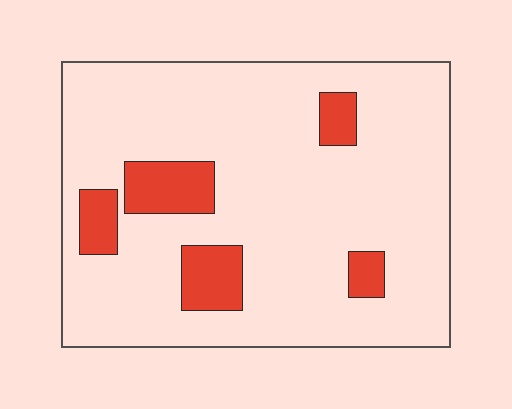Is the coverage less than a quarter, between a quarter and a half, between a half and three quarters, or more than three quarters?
Less than a quarter.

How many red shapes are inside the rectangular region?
5.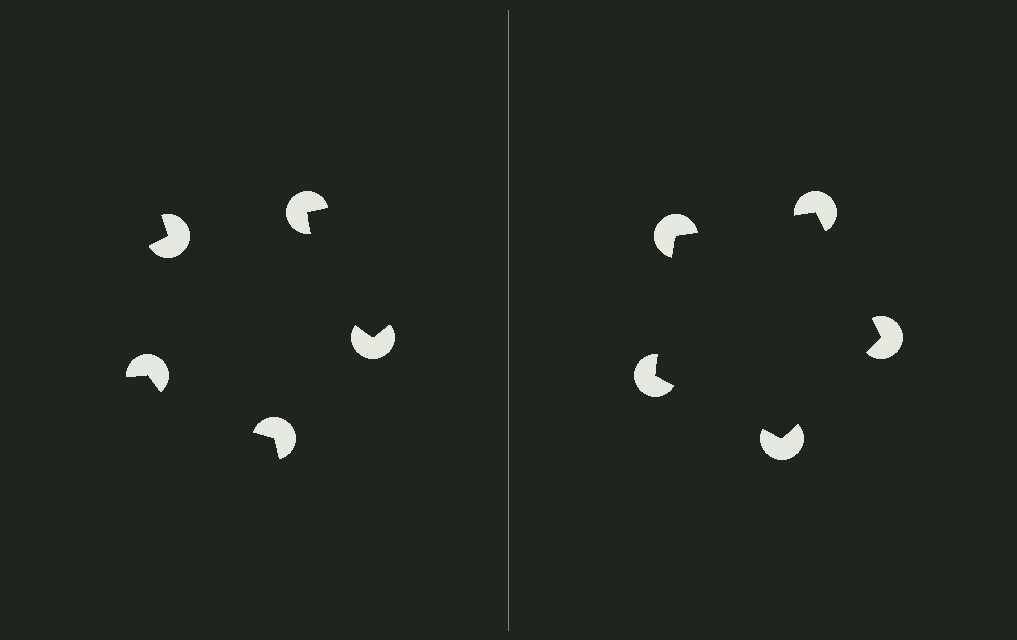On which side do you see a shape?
An illusory pentagon appears on the right side. On the left side the wedge cuts are rotated, so no coherent shape forms.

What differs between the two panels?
The pac-man discs are positioned identically on both sides; only the wedge orientations differ. On the right they align to a pentagon; on the left they are misaligned.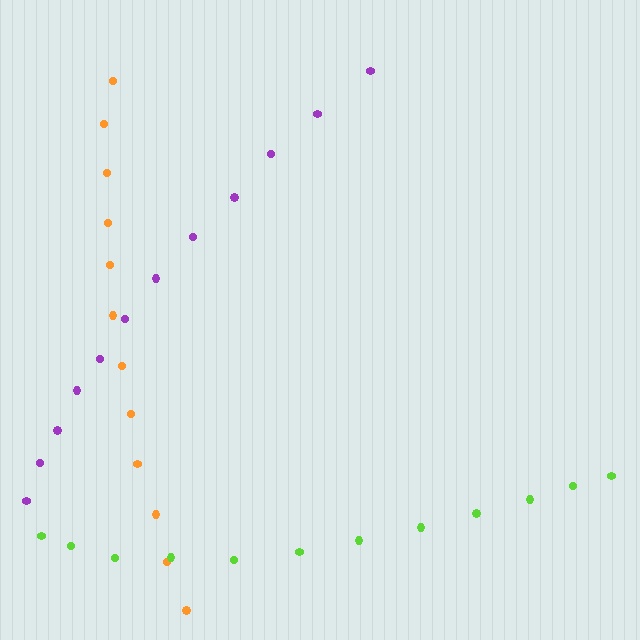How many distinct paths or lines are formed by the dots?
There are 3 distinct paths.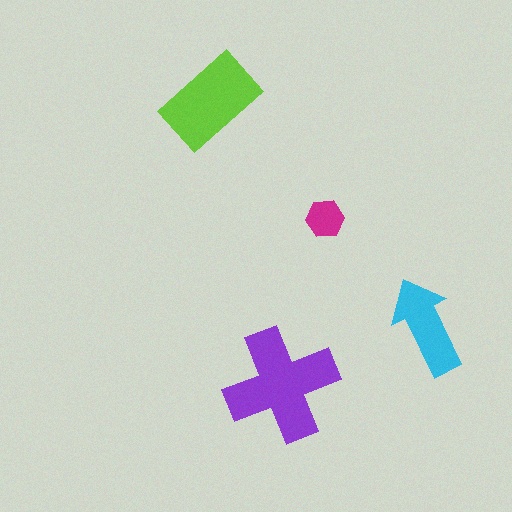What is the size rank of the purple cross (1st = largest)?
1st.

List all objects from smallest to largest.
The magenta hexagon, the cyan arrow, the lime rectangle, the purple cross.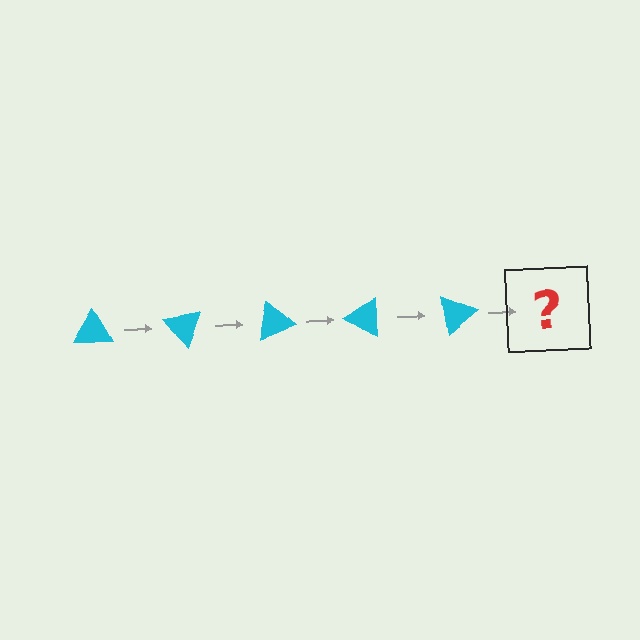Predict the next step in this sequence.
The next step is a cyan triangle rotated 250 degrees.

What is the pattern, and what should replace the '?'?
The pattern is that the triangle rotates 50 degrees each step. The '?' should be a cyan triangle rotated 250 degrees.